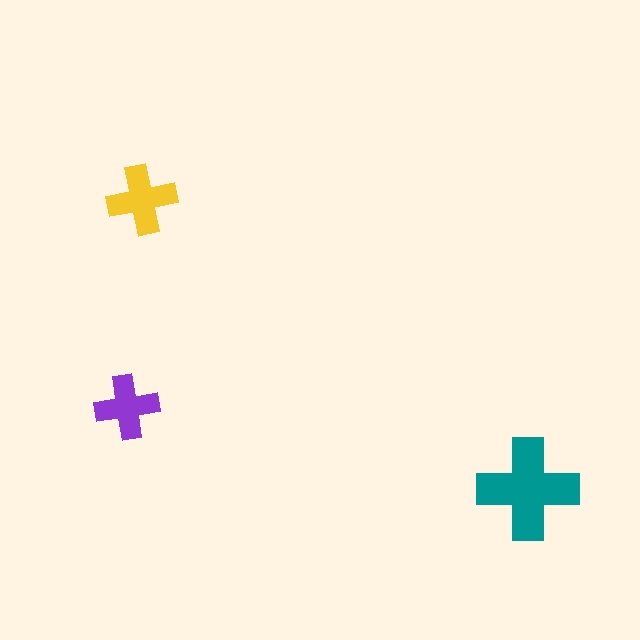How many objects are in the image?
There are 3 objects in the image.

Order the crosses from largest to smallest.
the teal one, the yellow one, the purple one.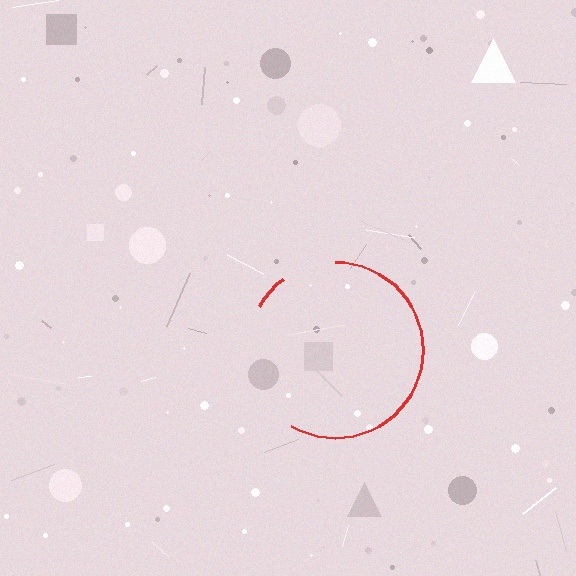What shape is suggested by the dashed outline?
The dashed outline suggests a circle.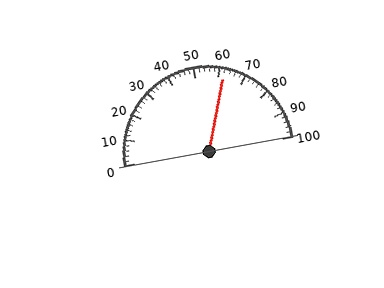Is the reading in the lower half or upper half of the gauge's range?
The reading is in the upper half of the range (0 to 100).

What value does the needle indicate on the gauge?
The needle indicates approximately 62.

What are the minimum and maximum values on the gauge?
The gauge ranges from 0 to 100.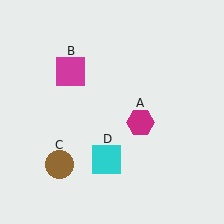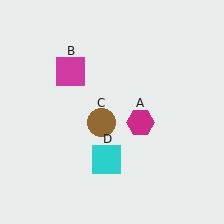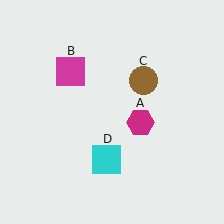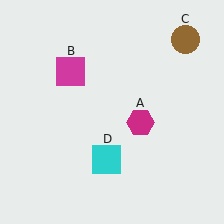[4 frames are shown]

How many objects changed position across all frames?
1 object changed position: brown circle (object C).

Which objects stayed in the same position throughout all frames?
Magenta hexagon (object A) and magenta square (object B) and cyan square (object D) remained stationary.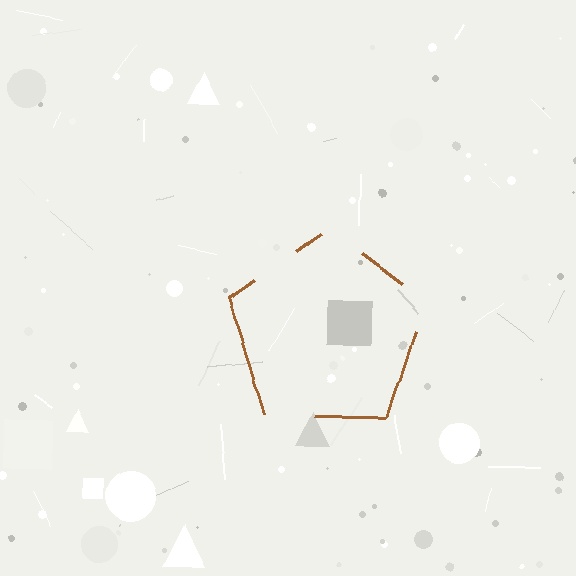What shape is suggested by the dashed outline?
The dashed outline suggests a pentagon.